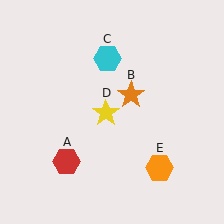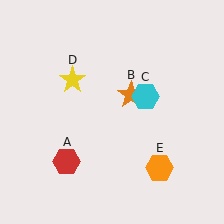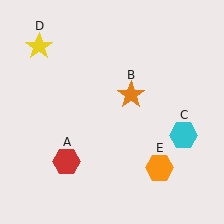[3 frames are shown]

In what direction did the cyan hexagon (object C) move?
The cyan hexagon (object C) moved down and to the right.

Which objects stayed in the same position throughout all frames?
Red hexagon (object A) and orange star (object B) and orange hexagon (object E) remained stationary.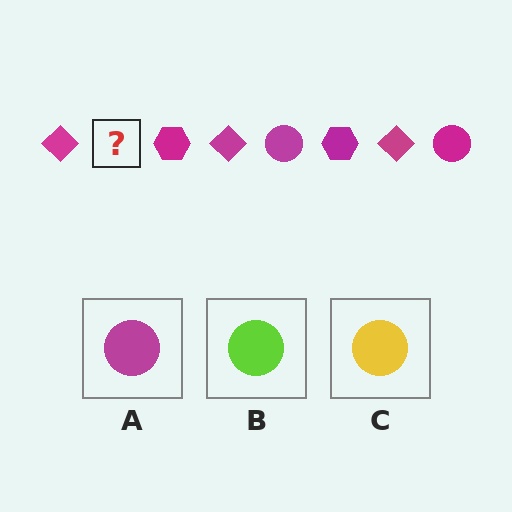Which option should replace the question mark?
Option A.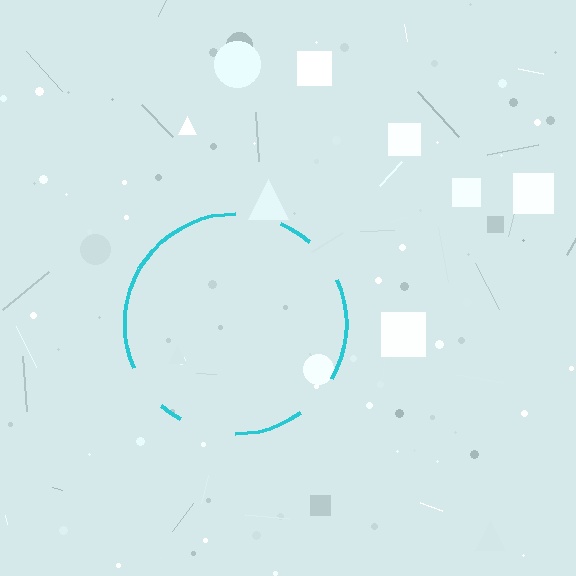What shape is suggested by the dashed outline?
The dashed outline suggests a circle.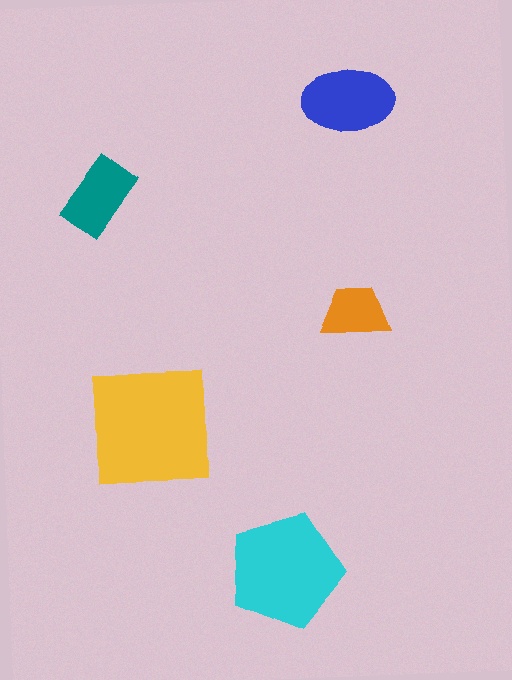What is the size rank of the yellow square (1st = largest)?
1st.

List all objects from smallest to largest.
The orange trapezoid, the teal rectangle, the blue ellipse, the cyan pentagon, the yellow square.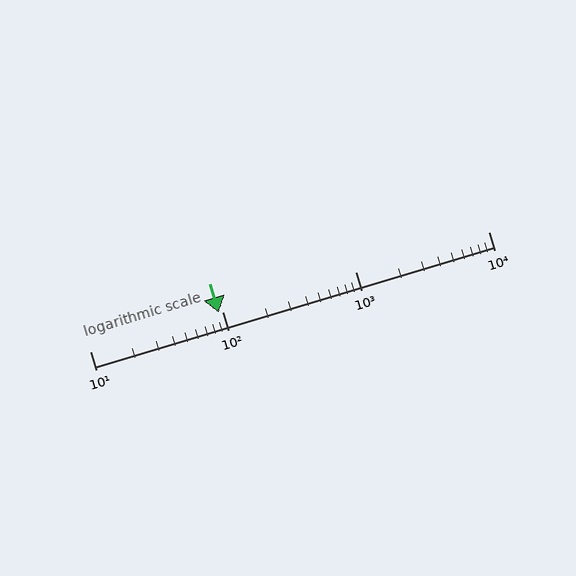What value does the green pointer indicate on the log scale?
The pointer indicates approximately 93.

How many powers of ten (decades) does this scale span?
The scale spans 3 decades, from 10 to 10000.